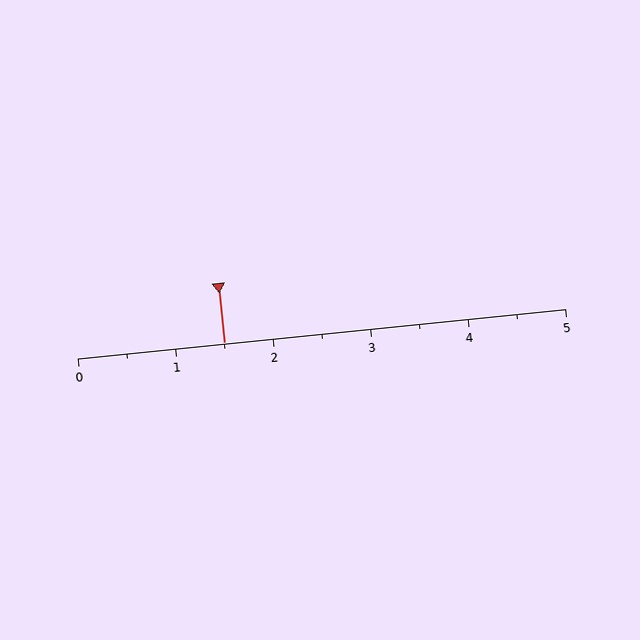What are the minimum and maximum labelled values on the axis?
The axis runs from 0 to 5.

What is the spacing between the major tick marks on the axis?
The major ticks are spaced 1 apart.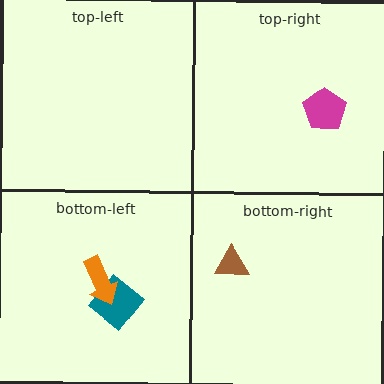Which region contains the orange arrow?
The bottom-left region.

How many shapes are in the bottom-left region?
2.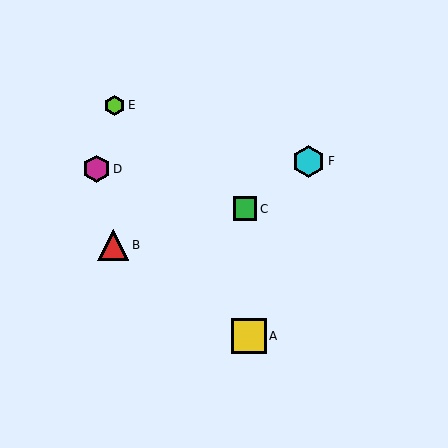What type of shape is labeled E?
Shape E is a lime hexagon.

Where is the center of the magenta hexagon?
The center of the magenta hexagon is at (96, 169).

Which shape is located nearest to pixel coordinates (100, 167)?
The magenta hexagon (labeled D) at (96, 169) is nearest to that location.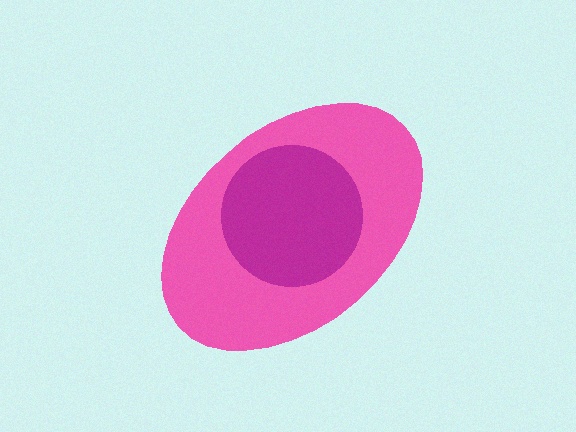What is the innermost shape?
The magenta circle.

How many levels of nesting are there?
2.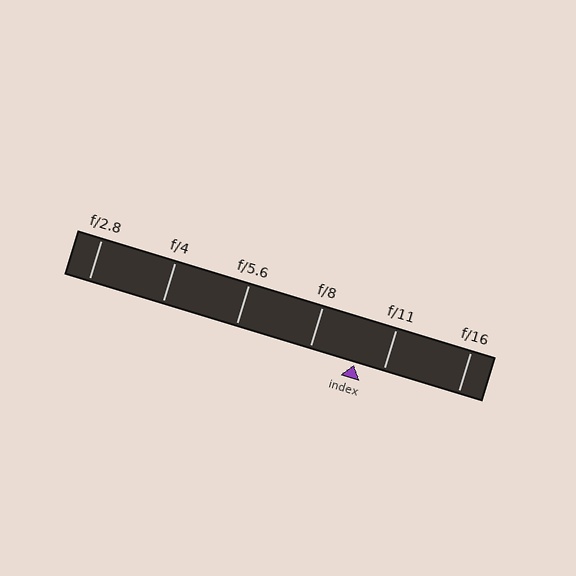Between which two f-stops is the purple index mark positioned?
The index mark is between f/8 and f/11.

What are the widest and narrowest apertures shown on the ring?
The widest aperture shown is f/2.8 and the narrowest is f/16.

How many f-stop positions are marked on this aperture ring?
There are 6 f-stop positions marked.